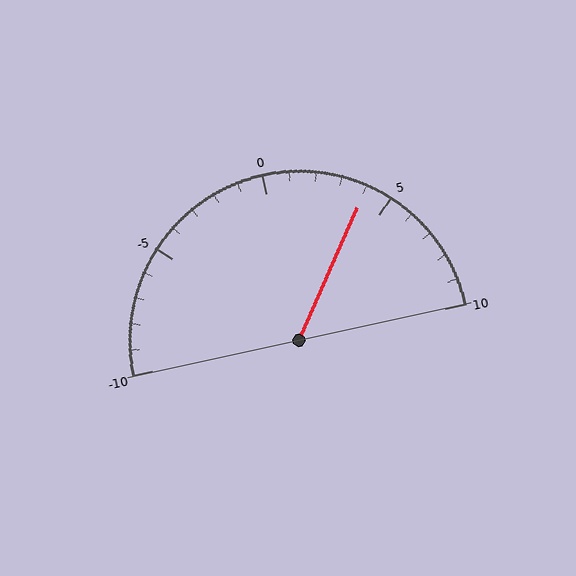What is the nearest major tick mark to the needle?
The nearest major tick mark is 5.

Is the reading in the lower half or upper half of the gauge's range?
The reading is in the upper half of the range (-10 to 10).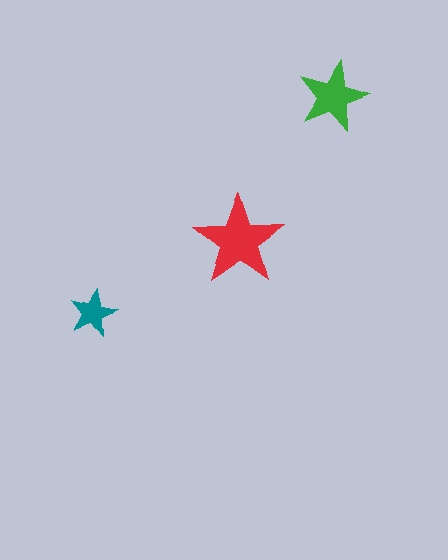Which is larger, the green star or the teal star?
The green one.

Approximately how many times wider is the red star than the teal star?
About 2 times wider.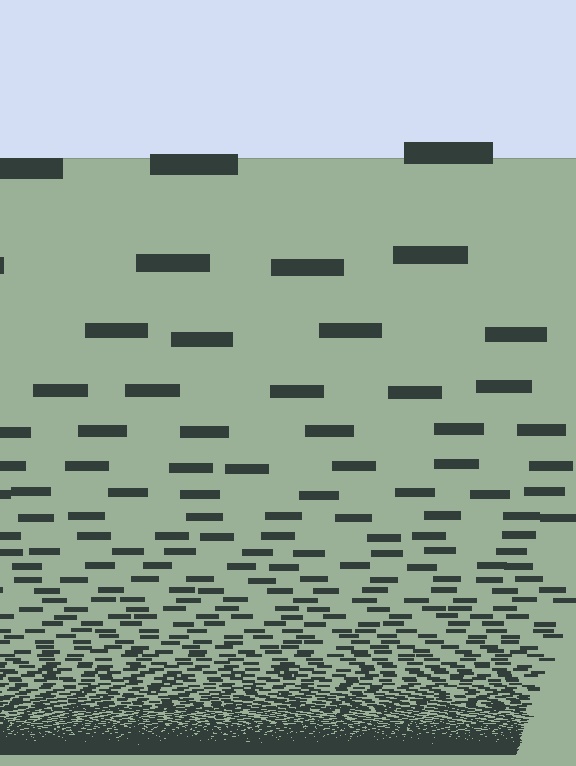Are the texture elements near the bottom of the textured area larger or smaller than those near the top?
Smaller. The gradient is inverted — elements near the bottom are smaller and denser.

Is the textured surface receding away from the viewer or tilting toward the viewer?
The surface appears to tilt toward the viewer. Texture elements get larger and sparser toward the top.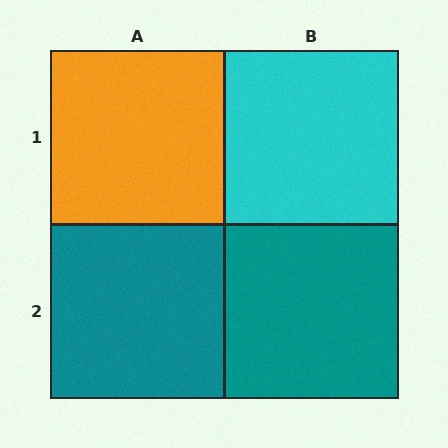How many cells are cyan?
1 cell is cyan.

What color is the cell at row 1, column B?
Cyan.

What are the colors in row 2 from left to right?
Teal, teal.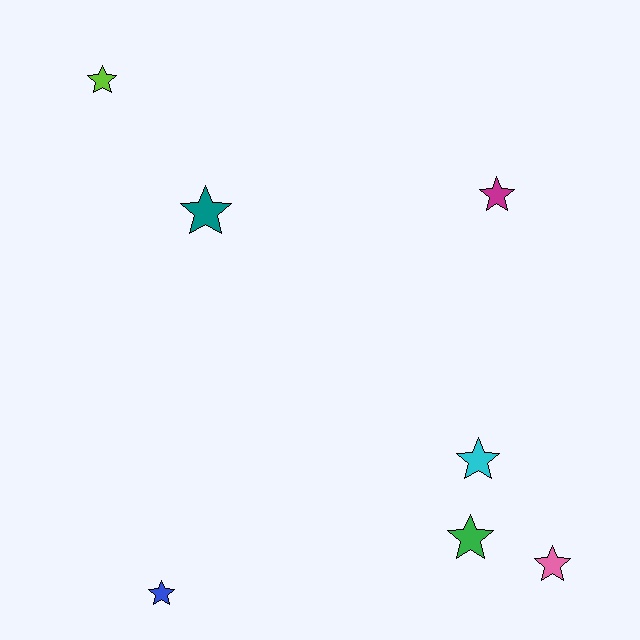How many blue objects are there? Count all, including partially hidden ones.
There is 1 blue object.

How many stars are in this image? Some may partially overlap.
There are 7 stars.